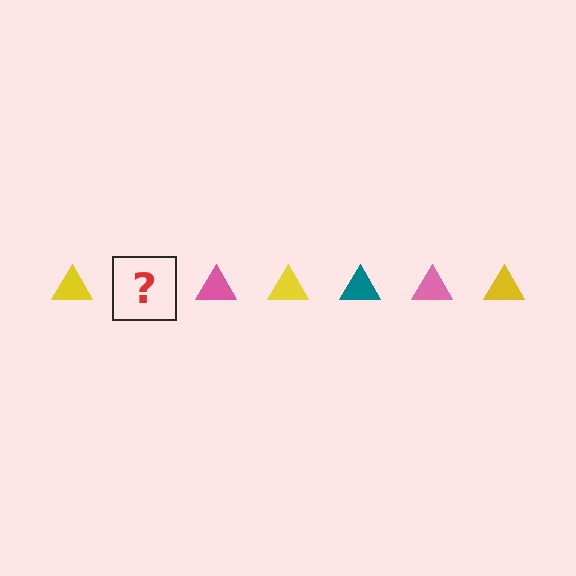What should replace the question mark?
The question mark should be replaced with a teal triangle.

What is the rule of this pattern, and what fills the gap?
The rule is that the pattern cycles through yellow, teal, pink triangles. The gap should be filled with a teal triangle.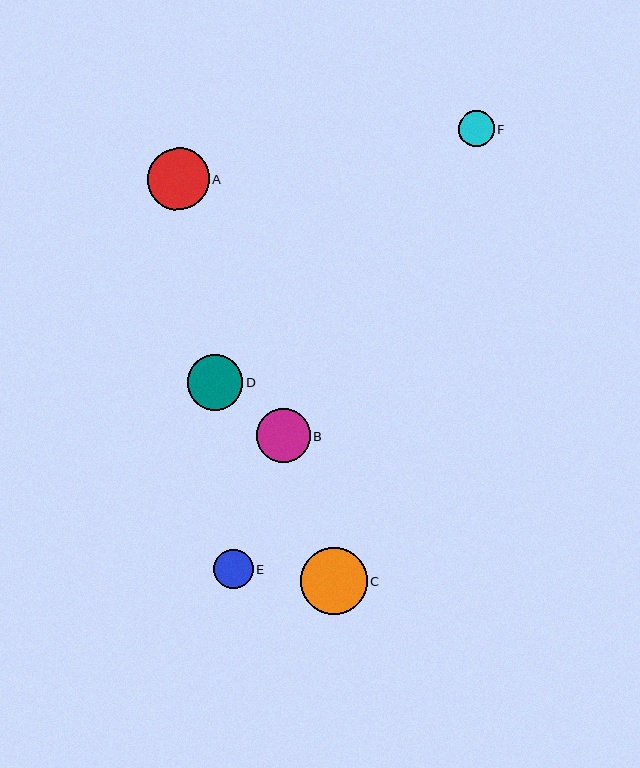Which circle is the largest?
Circle C is the largest with a size of approximately 67 pixels.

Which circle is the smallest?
Circle F is the smallest with a size of approximately 36 pixels.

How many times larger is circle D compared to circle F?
Circle D is approximately 1.5 times the size of circle F.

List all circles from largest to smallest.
From largest to smallest: C, A, D, B, E, F.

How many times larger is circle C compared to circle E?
Circle C is approximately 1.7 times the size of circle E.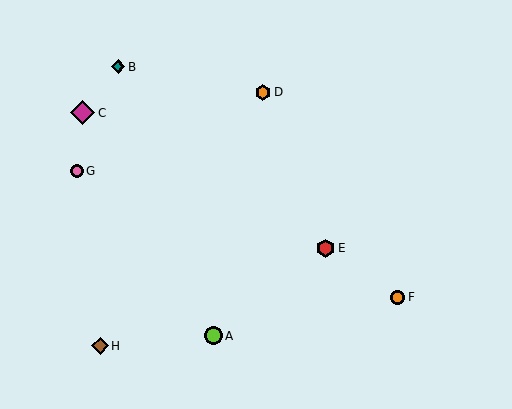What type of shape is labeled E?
Shape E is a red hexagon.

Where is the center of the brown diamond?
The center of the brown diamond is at (100, 346).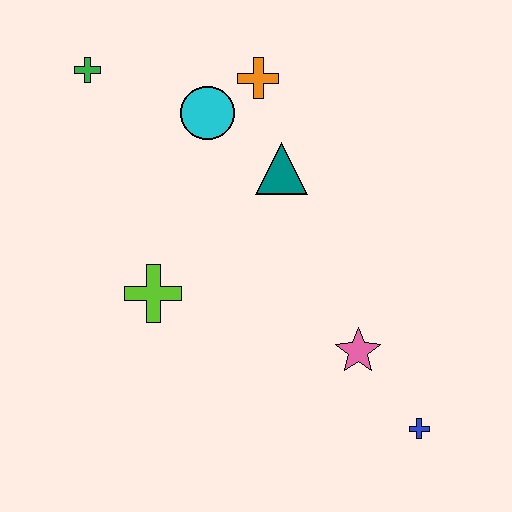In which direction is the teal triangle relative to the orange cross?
The teal triangle is below the orange cross.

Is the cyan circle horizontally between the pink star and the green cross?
Yes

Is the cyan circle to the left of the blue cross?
Yes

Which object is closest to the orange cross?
The cyan circle is closest to the orange cross.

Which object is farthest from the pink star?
The green cross is farthest from the pink star.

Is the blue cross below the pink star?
Yes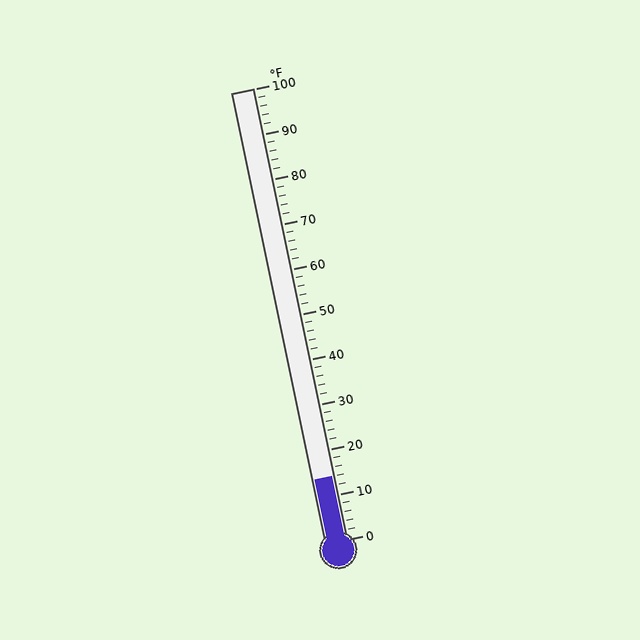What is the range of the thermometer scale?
The thermometer scale ranges from 0°F to 100°F.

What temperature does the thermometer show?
The thermometer shows approximately 14°F.